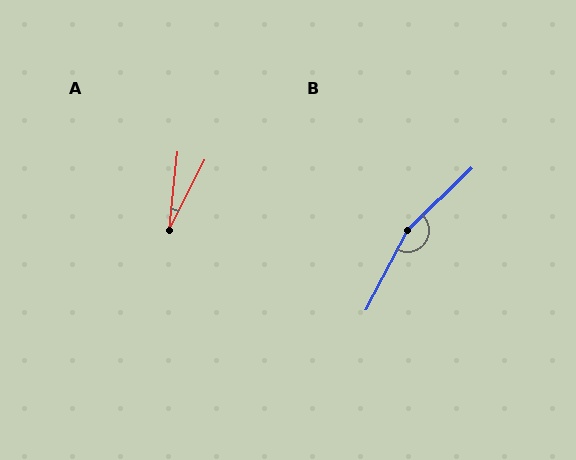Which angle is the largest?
B, at approximately 162 degrees.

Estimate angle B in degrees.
Approximately 162 degrees.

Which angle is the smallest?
A, at approximately 20 degrees.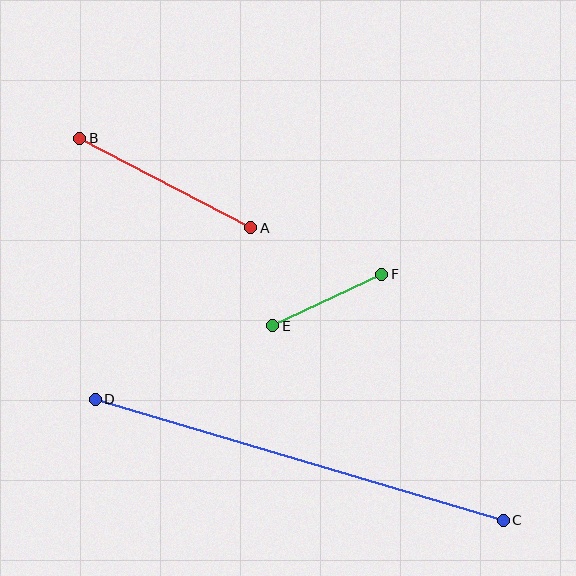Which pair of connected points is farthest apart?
Points C and D are farthest apart.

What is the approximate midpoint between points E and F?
The midpoint is at approximately (327, 300) pixels.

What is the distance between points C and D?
The distance is approximately 426 pixels.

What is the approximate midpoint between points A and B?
The midpoint is at approximately (165, 183) pixels.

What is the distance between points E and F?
The distance is approximately 120 pixels.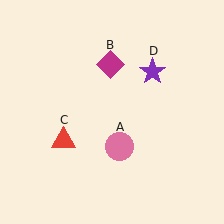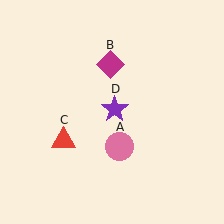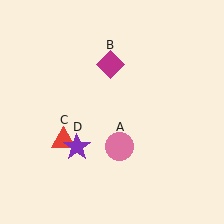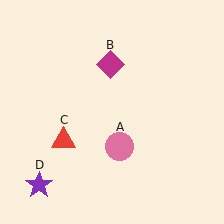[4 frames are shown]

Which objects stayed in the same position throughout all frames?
Pink circle (object A) and magenta diamond (object B) and red triangle (object C) remained stationary.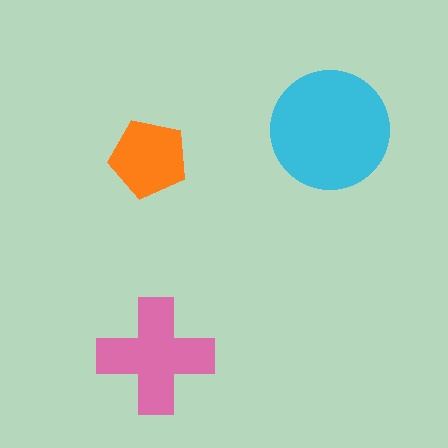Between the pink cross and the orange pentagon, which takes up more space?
The pink cross.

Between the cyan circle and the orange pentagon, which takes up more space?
The cyan circle.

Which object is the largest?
The cyan circle.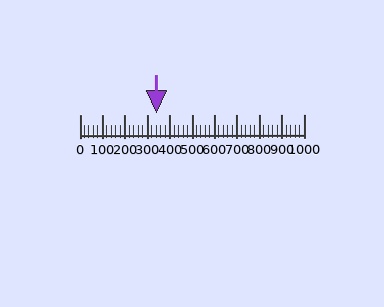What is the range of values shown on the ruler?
The ruler shows values from 0 to 1000.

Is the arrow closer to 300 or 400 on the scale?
The arrow is closer to 300.